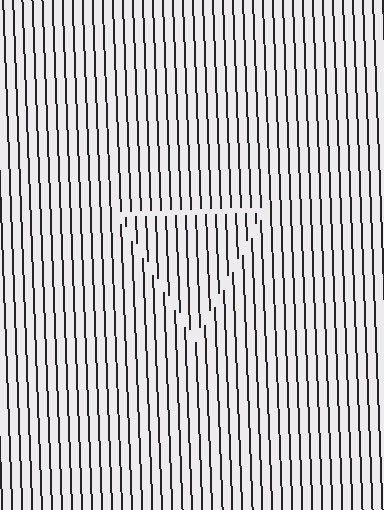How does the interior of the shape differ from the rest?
The interior of the shape contains the same grating, shifted by half a period — the contour is defined by the phase discontinuity where line-ends from the inner and outer gratings abut.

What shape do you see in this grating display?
An illusory triangle. The interior of the shape contains the same grating, shifted by half a period — the contour is defined by the phase discontinuity where line-ends from the inner and outer gratings abut.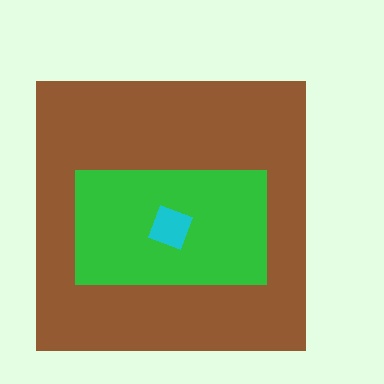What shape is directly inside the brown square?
The green rectangle.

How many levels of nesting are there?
3.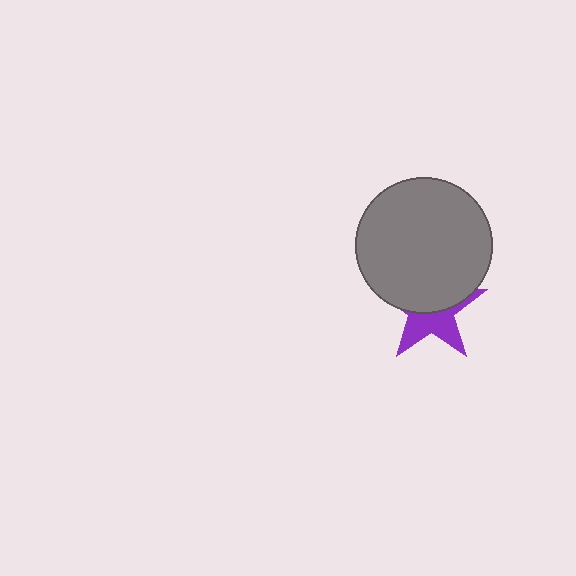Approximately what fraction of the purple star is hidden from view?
Roughly 54% of the purple star is hidden behind the gray circle.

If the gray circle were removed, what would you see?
You would see the complete purple star.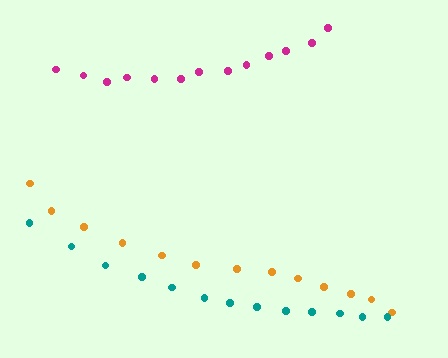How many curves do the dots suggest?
There are 3 distinct paths.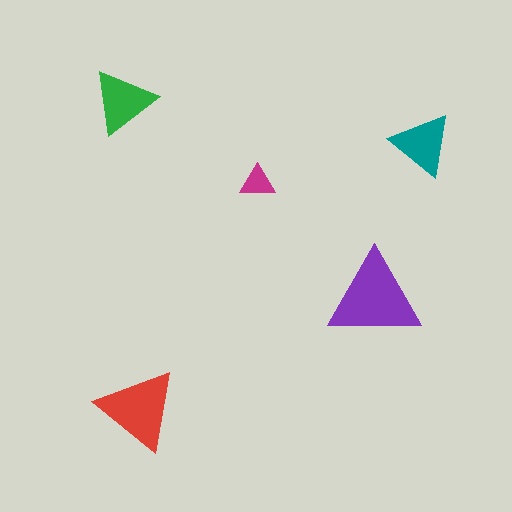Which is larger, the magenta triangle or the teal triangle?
The teal one.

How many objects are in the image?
There are 5 objects in the image.